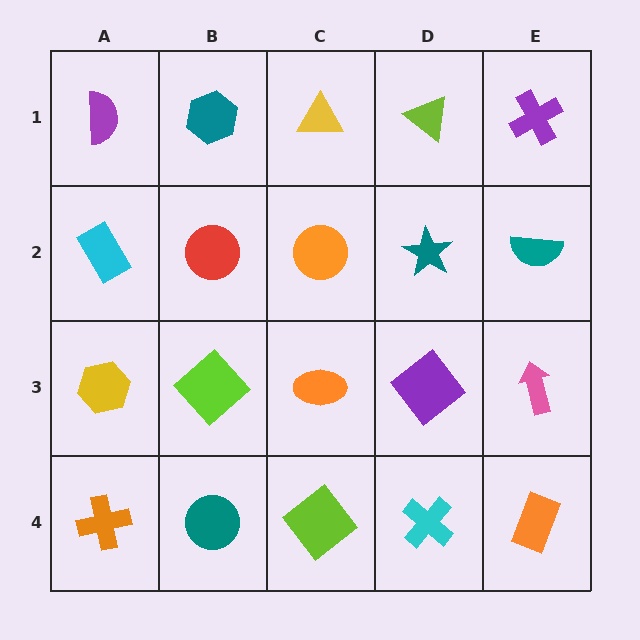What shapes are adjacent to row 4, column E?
A pink arrow (row 3, column E), a cyan cross (row 4, column D).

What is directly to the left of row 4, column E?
A cyan cross.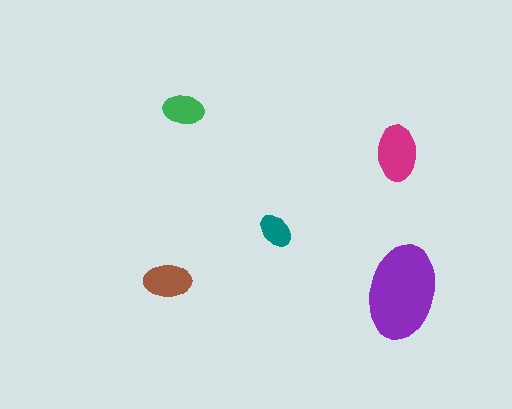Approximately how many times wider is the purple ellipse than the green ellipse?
About 2.5 times wider.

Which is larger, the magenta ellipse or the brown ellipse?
The magenta one.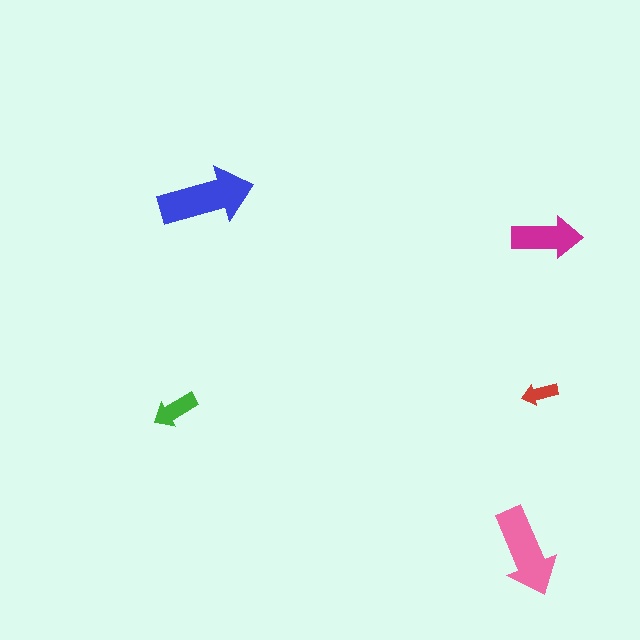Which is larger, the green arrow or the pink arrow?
The pink one.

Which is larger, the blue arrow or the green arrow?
The blue one.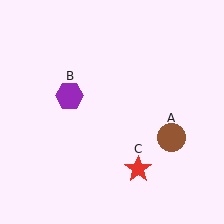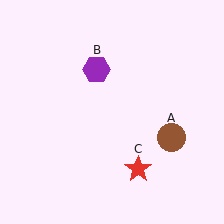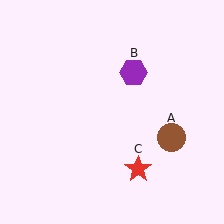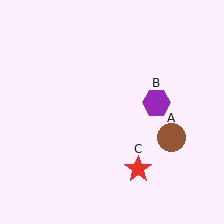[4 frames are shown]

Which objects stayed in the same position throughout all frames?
Brown circle (object A) and red star (object C) remained stationary.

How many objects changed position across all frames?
1 object changed position: purple hexagon (object B).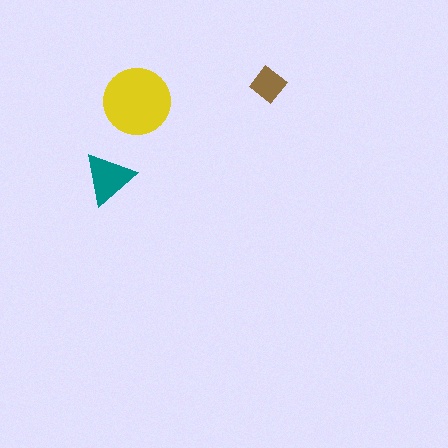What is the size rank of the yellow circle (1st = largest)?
1st.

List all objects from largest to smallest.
The yellow circle, the teal triangle, the brown diamond.